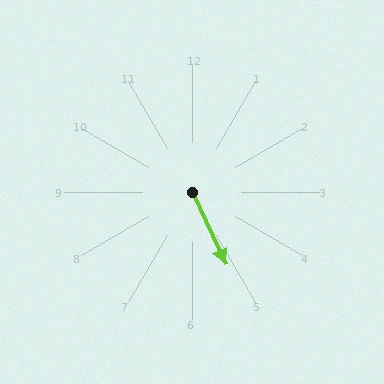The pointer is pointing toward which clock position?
Roughly 5 o'clock.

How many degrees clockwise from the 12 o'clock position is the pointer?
Approximately 155 degrees.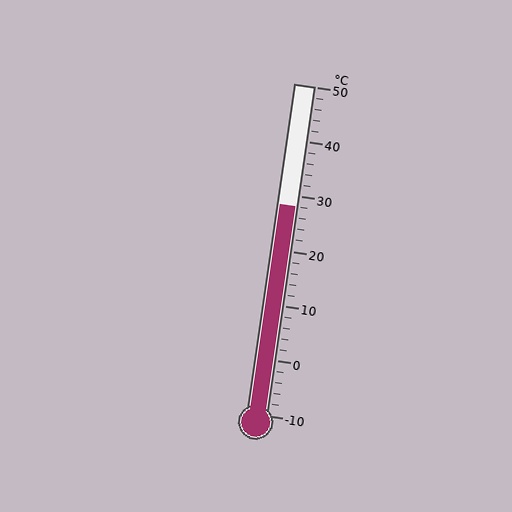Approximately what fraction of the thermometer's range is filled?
The thermometer is filled to approximately 65% of its range.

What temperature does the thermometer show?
The thermometer shows approximately 28°C.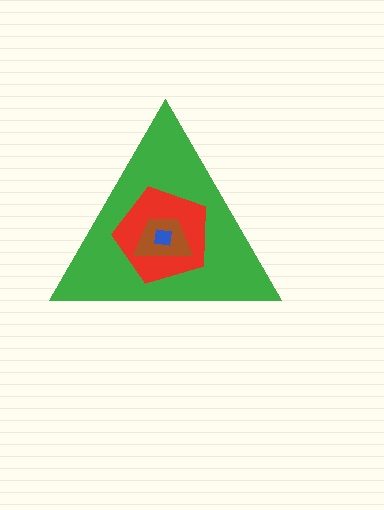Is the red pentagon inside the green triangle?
Yes.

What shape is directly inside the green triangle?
The red pentagon.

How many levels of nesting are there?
4.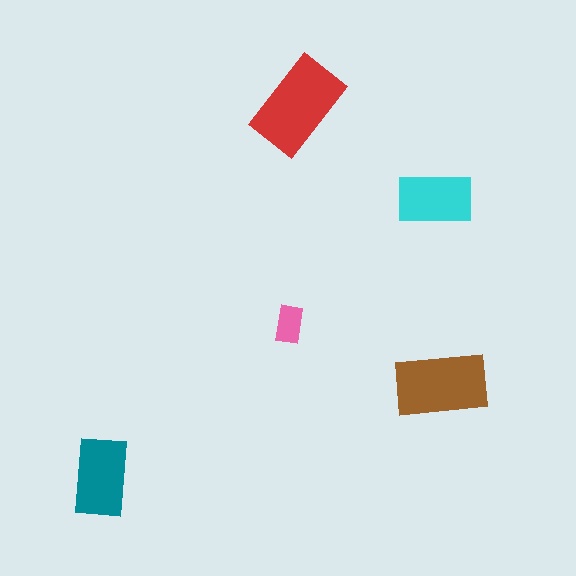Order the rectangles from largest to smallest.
the red one, the brown one, the teal one, the cyan one, the pink one.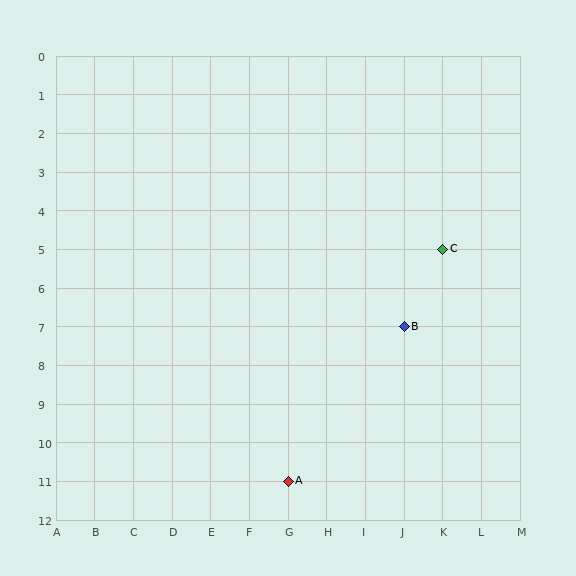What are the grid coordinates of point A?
Point A is at grid coordinates (G, 11).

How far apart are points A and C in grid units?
Points A and C are 4 columns and 6 rows apart (about 7.2 grid units diagonally).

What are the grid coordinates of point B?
Point B is at grid coordinates (J, 7).